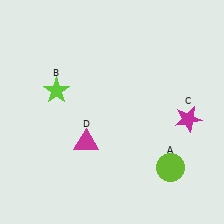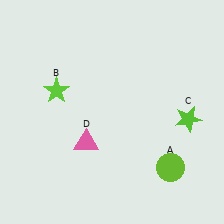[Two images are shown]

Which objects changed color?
C changed from magenta to lime. D changed from magenta to pink.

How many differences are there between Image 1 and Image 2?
There are 2 differences between the two images.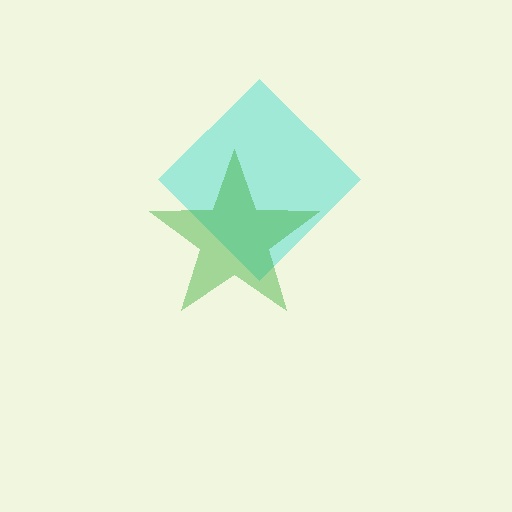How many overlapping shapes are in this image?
There are 2 overlapping shapes in the image.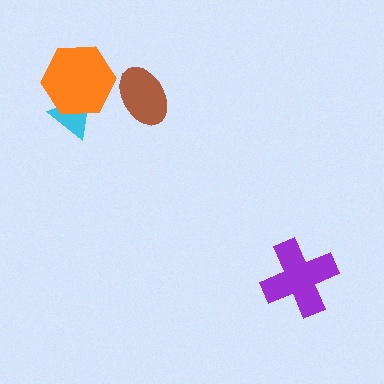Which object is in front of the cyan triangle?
The orange hexagon is in front of the cyan triangle.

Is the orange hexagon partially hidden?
No, no other shape covers it.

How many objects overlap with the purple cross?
0 objects overlap with the purple cross.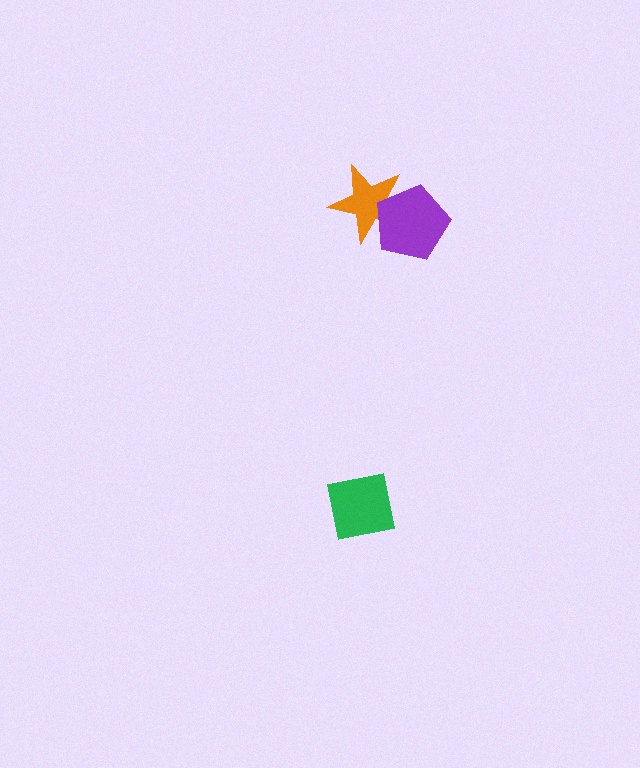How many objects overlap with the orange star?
1 object overlaps with the orange star.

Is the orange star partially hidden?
Yes, it is partially covered by another shape.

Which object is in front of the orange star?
The purple pentagon is in front of the orange star.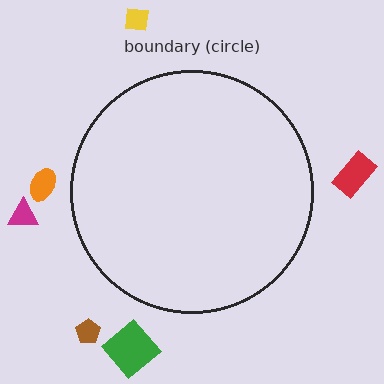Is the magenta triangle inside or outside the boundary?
Outside.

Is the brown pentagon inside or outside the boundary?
Outside.